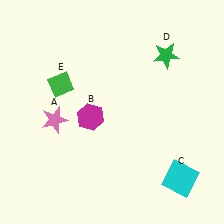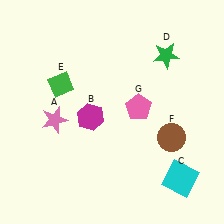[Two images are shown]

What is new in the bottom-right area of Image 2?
A brown circle (F) was added in the bottom-right area of Image 2.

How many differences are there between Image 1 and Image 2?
There are 2 differences between the two images.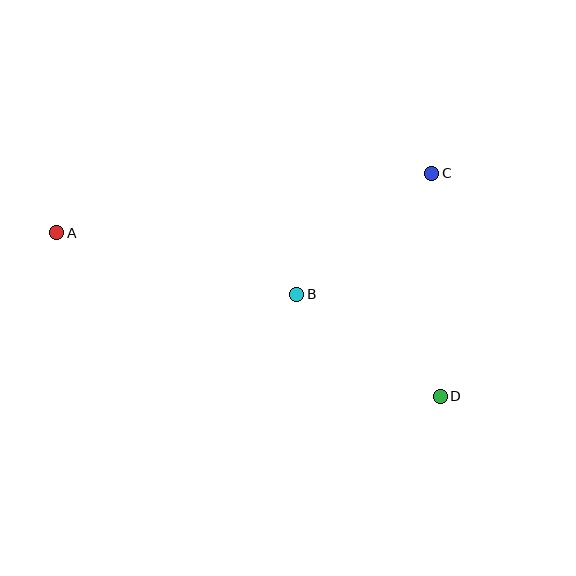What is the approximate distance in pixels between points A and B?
The distance between A and B is approximately 248 pixels.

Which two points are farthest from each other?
Points A and D are farthest from each other.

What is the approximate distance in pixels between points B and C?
The distance between B and C is approximately 181 pixels.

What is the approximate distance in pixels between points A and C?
The distance between A and C is approximately 380 pixels.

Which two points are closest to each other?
Points B and D are closest to each other.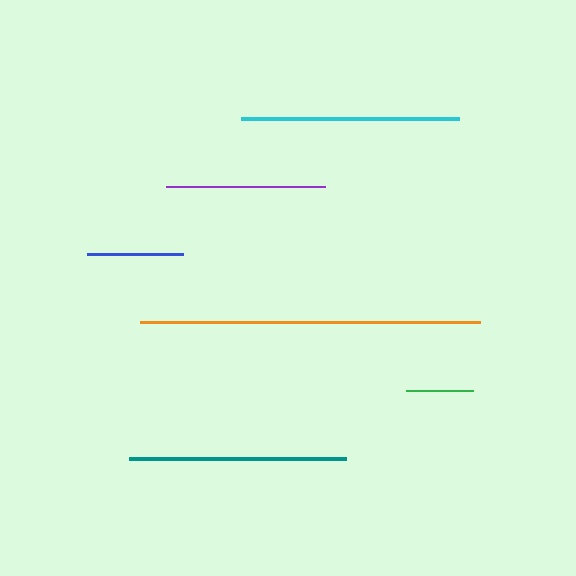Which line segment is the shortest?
The green line is the shortest at approximately 67 pixels.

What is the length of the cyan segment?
The cyan segment is approximately 218 pixels long.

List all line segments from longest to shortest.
From longest to shortest: orange, cyan, teal, purple, blue, green.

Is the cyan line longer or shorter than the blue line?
The cyan line is longer than the blue line.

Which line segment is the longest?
The orange line is the longest at approximately 340 pixels.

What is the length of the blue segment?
The blue segment is approximately 96 pixels long.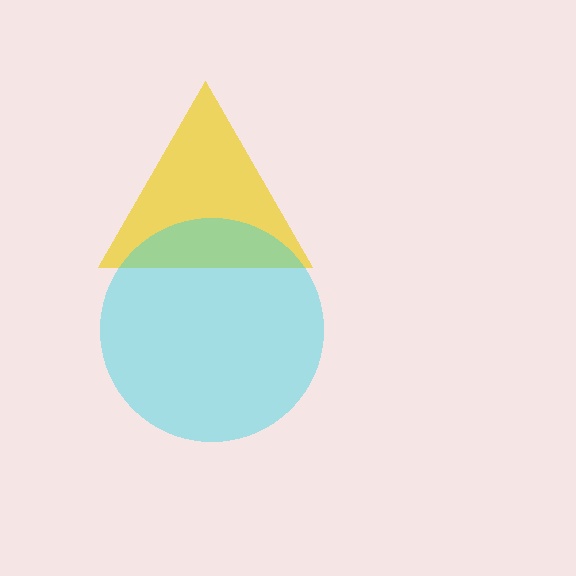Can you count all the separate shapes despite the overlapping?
Yes, there are 2 separate shapes.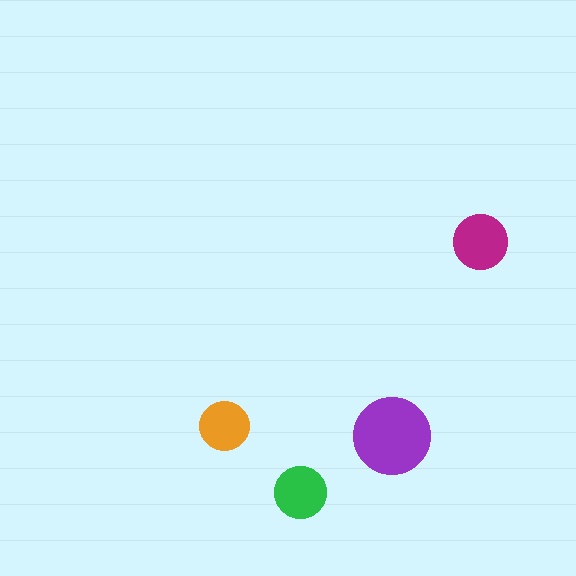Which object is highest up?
The magenta circle is topmost.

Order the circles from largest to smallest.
the purple one, the magenta one, the green one, the orange one.